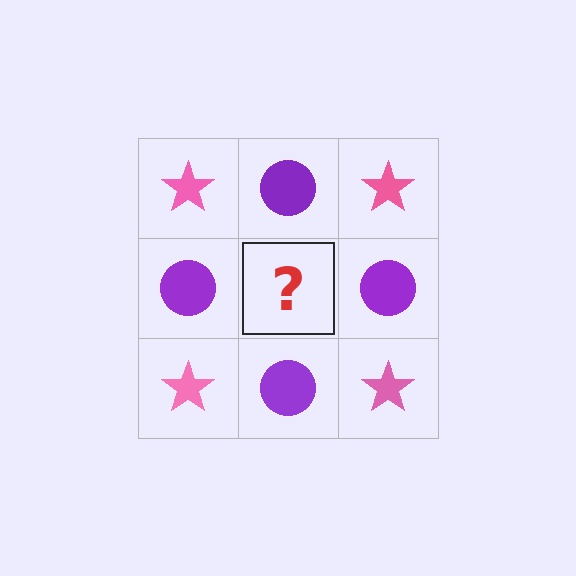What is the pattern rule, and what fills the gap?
The rule is that it alternates pink star and purple circle in a checkerboard pattern. The gap should be filled with a pink star.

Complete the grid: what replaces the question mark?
The question mark should be replaced with a pink star.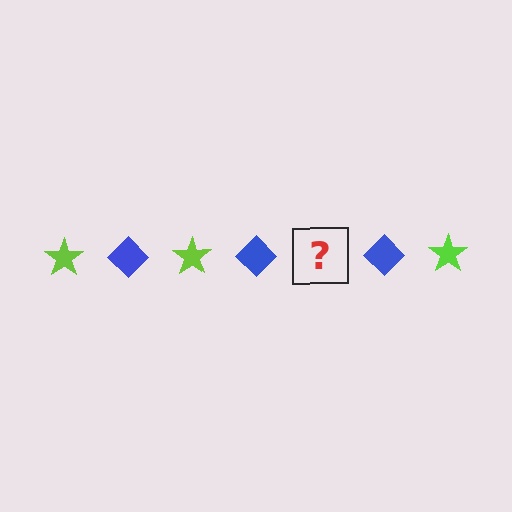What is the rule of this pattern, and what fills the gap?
The rule is that the pattern alternates between lime star and blue diamond. The gap should be filled with a lime star.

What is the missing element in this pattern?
The missing element is a lime star.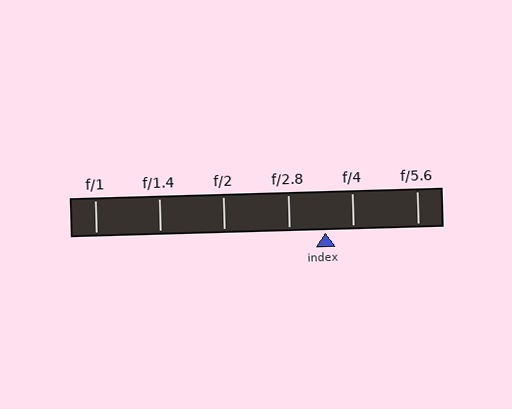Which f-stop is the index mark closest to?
The index mark is closest to f/4.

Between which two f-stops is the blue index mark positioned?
The index mark is between f/2.8 and f/4.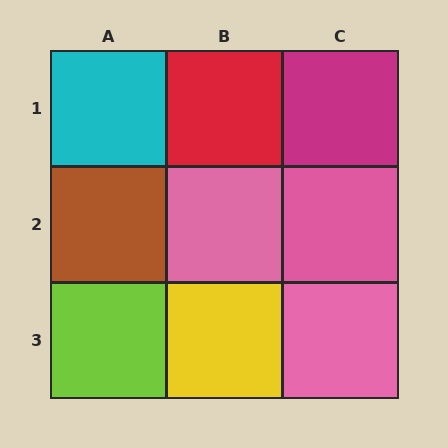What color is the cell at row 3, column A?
Lime.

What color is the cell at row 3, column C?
Pink.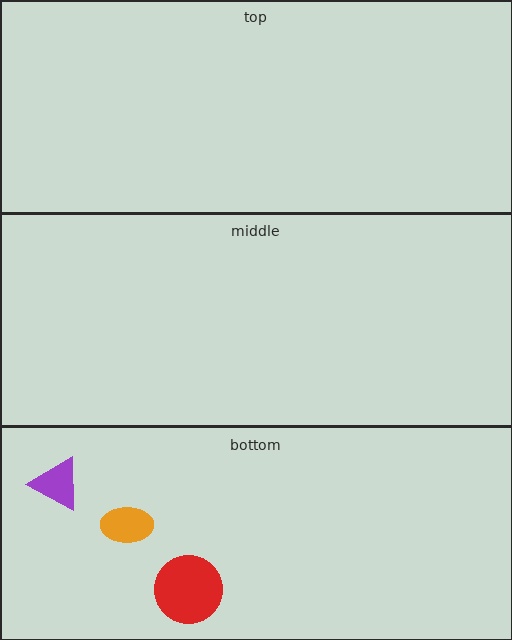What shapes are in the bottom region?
The purple triangle, the orange ellipse, the red circle.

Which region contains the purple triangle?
The bottom region.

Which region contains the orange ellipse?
The bottom region.